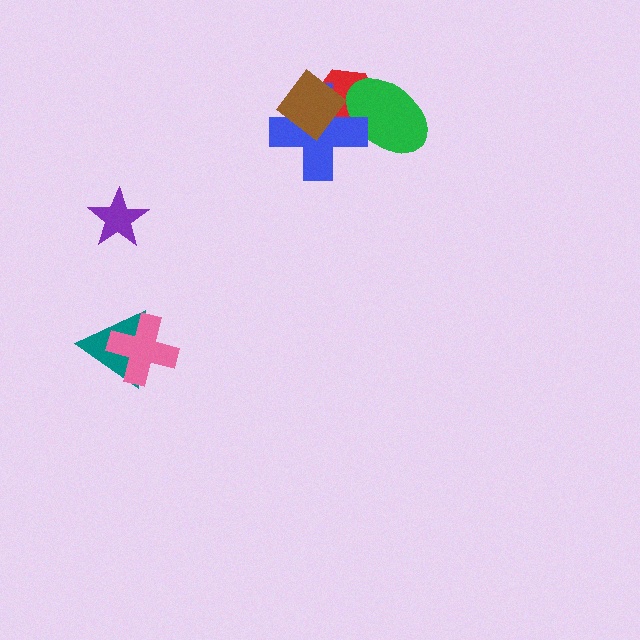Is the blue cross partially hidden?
Yes, it is partially covered by another shape.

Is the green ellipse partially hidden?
Yes, it is partially covered by another shape.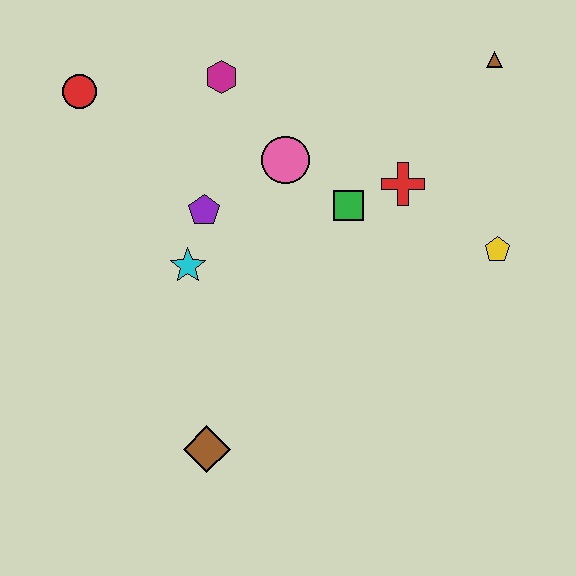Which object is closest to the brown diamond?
The cyan star is closest to the brown diamond.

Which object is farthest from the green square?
The red circle is farthest from the green square.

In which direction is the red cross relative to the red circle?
The red cross is to the right of the red circle.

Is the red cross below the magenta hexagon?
Yes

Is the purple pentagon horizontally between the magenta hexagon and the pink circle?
No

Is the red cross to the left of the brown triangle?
Yes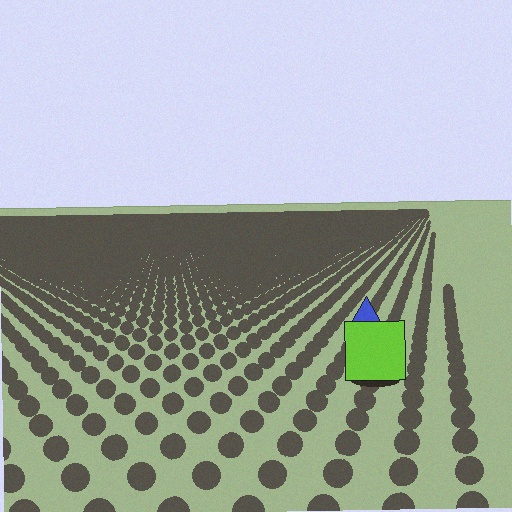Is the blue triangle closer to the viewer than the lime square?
No. The lime square is closer — you can tell from the texture gradient: the ground texture is coarser near it.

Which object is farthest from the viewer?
The blue triangle is farthest from the viewer. It appears smaller and the ground texture around it is denser.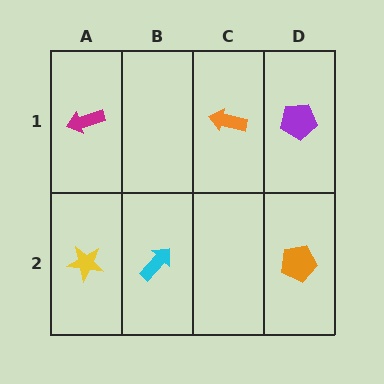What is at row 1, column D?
A purple pentagon.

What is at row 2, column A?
A yellow star.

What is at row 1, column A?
A magenta arrow.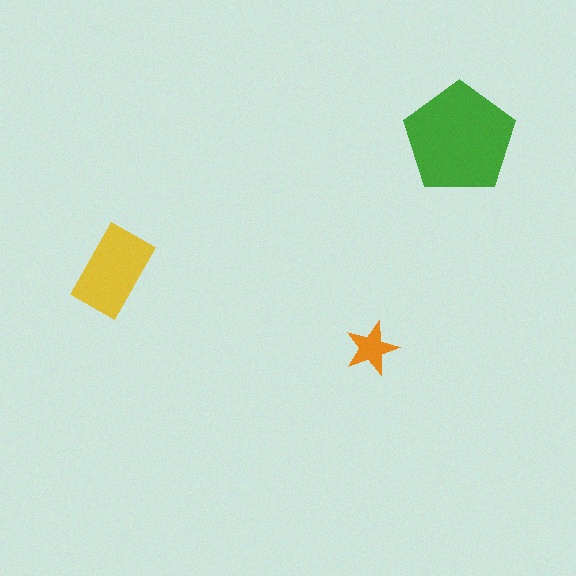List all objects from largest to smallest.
The green pentagon, the yellow rectangle, the orange star.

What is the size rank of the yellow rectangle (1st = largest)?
2nd.